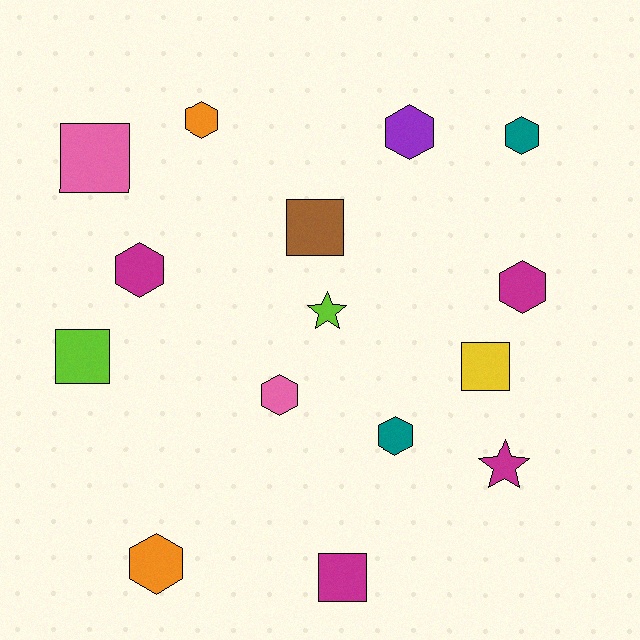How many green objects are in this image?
There are no green objects.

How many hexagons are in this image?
There are 8 hexagons.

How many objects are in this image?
There are 15 objects.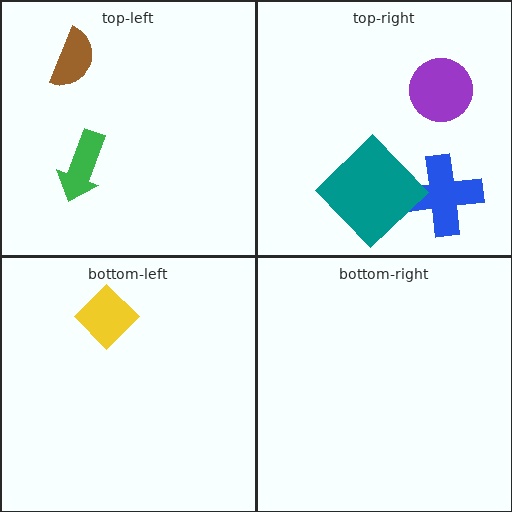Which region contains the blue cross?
The top-right region.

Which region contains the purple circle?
The top-right region.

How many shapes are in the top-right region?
3.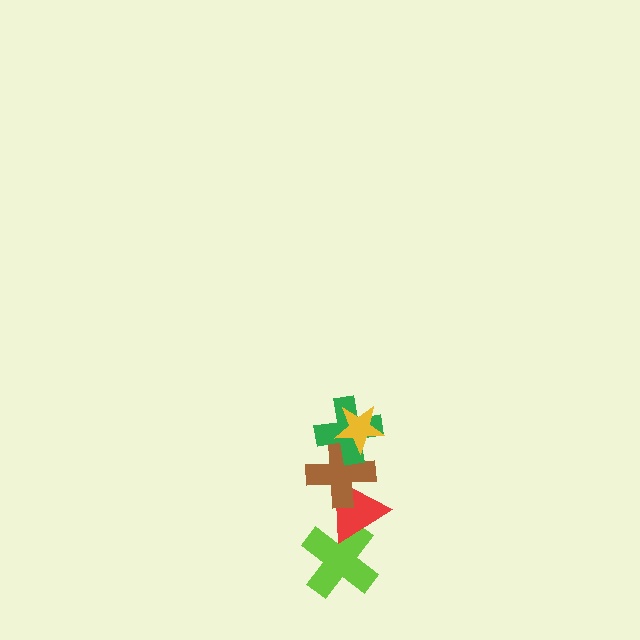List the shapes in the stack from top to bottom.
From top to bottom: the yellow star, the green cross, the brown cross, the red triangle, the lime cross.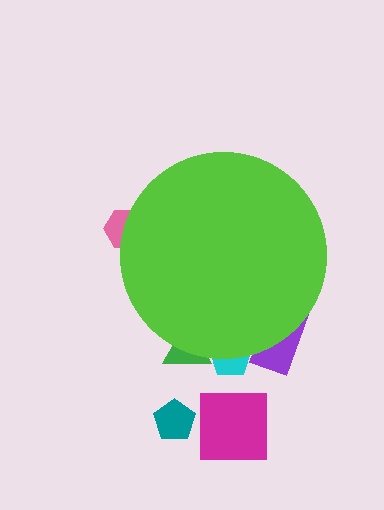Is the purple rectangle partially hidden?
Yes, the purple rectangle is partially hidden behind the lime circle.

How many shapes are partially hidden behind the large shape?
4 shapes are partially hidden.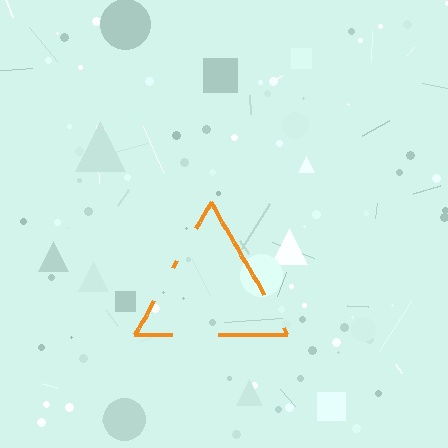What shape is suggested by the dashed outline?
The dashed outline suggests a triangle.